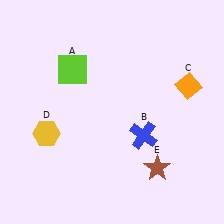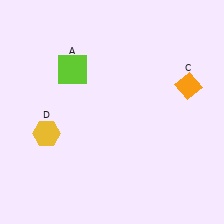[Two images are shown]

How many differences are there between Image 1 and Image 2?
There are 2 differences between the two images.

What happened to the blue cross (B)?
The blue cross (B) was removed in Image 2. It was in the bottom-right area of Image 1.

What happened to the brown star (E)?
The brown star (E) was removed in Image 2. It was in the bottom-right area of Image 1.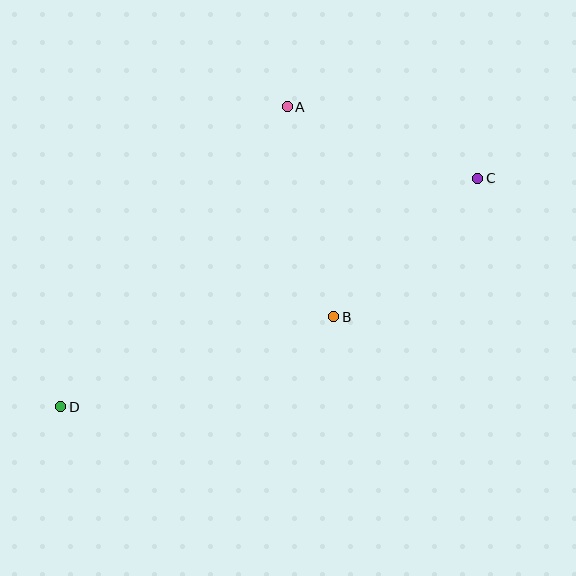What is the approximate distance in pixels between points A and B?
The distance between A and B is approximately 215 pixels.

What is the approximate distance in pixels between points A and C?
The distance between A and C is approximately 204 pixels.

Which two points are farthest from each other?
Points C and D are farthest from each other.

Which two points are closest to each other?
Points B and C are closest to each other.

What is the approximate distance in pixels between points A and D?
The distance between A and D is approximately 376 pixels.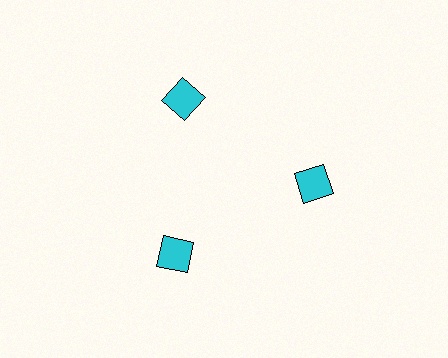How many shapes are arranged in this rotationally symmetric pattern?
There are 3 shapes, arranged in 3 groups of 1.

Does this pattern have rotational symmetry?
Yes, this pattern has 3-fold rotational symmetry. It looks the same after rotating 120 degrees around the center.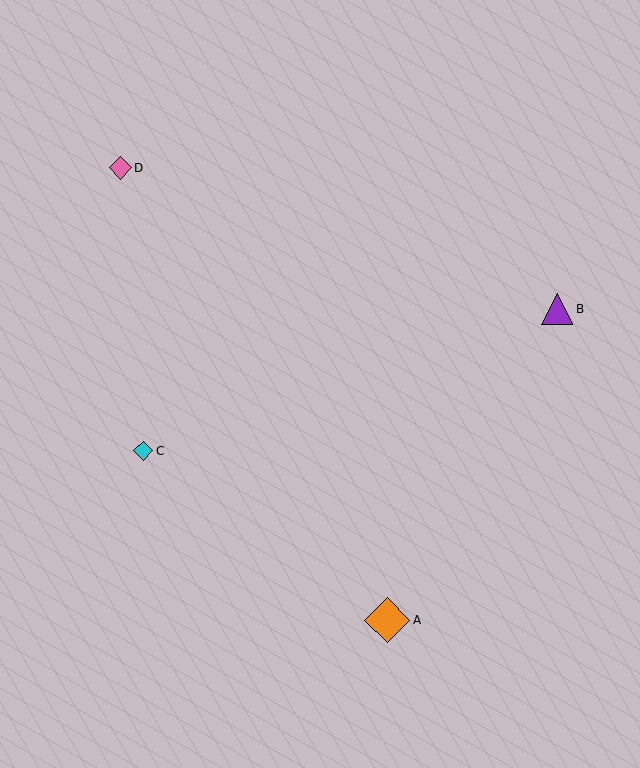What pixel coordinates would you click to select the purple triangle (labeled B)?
Click at (557, 309) to select the purple triangle B.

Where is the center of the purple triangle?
The center of the purple triangle is at (557, 309).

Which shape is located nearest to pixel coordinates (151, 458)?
The cyan diamond (labeled C) at (143, 451) is nearest to that location.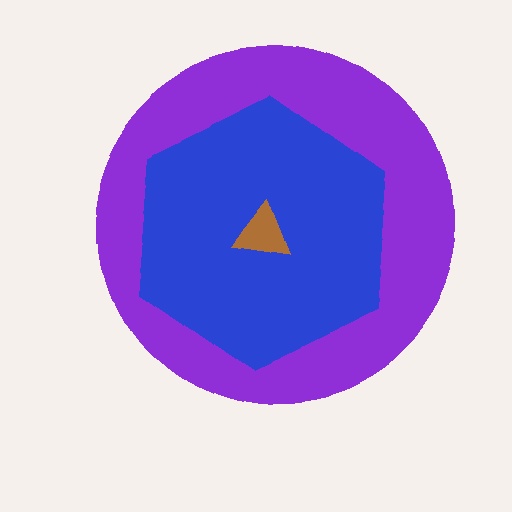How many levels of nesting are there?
3.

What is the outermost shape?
The purple circle.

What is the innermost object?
The brown triangle.